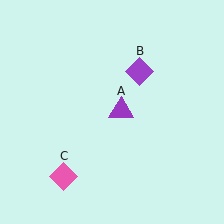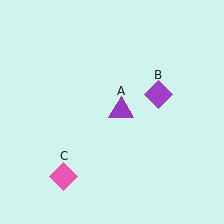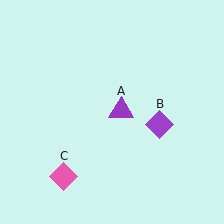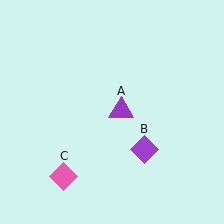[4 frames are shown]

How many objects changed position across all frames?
1 object changed position: purple diamond (object B).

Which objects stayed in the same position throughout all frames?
Purple triangle (object A) and pink diamond (object C) remained stationary.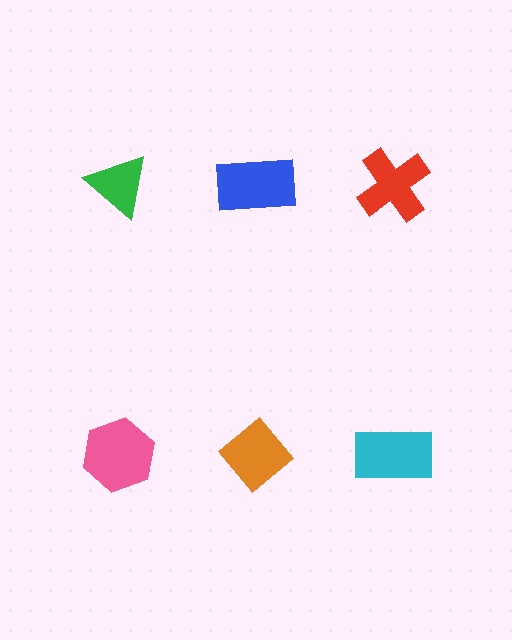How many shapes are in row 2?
3 shapes.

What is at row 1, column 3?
A red cross.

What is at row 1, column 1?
A green triangle.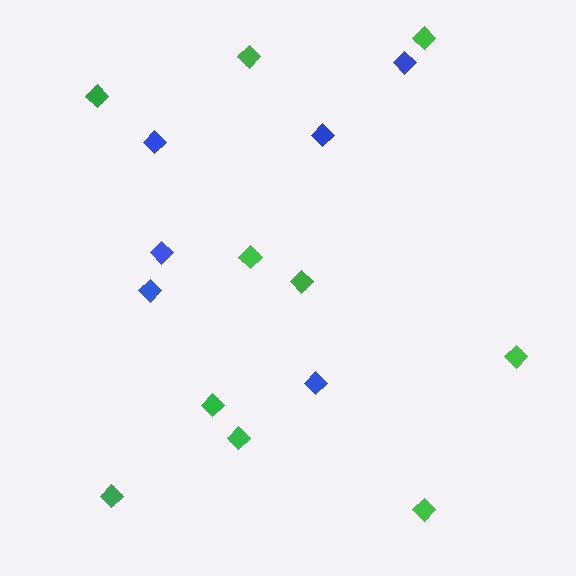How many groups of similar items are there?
There are 2 groups: one group of blue diamonds (6) and one group of green diamonds (10).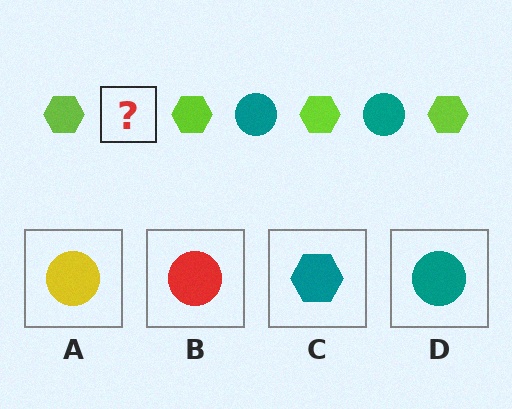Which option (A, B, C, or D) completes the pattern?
D.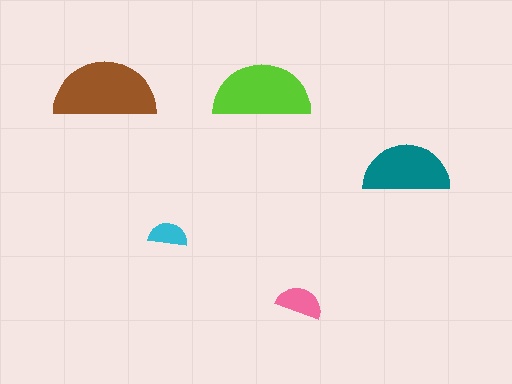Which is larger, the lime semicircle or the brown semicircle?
The brown one.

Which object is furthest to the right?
The teal semicircle is rightmost.